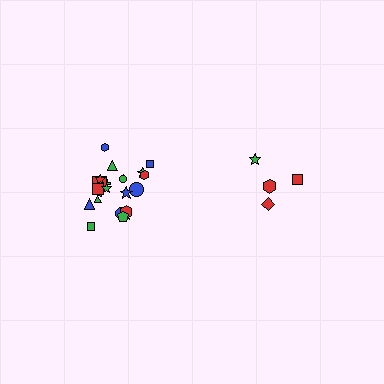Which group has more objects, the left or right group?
The left group.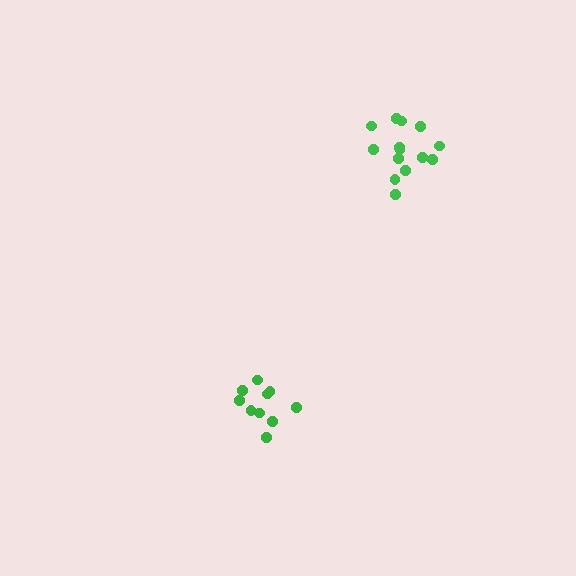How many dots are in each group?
Group 1: 10 dots, Group 2: 14 dots (24 total).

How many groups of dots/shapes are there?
There are 2 groups.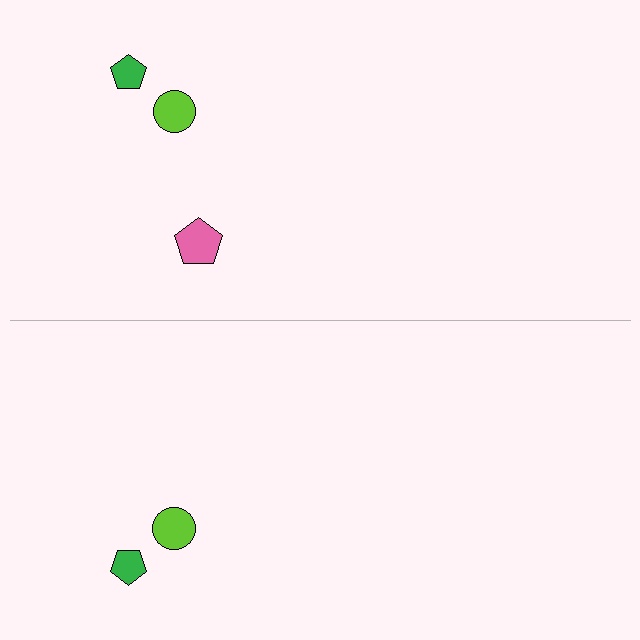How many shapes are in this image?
There are 5 shapes in this image.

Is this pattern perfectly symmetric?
No, the pattern is not perfectly symmetric. A pink pentagon is missing from the bottom side.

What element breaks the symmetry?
A pink pentagon is missing from the bottom side.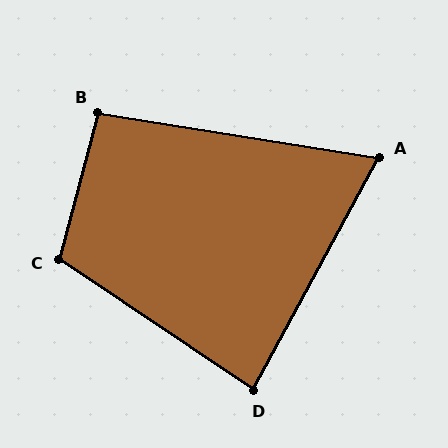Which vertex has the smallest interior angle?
A, at approximately 71 degrees.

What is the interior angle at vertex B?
Approximately 96 degrees (obtuse).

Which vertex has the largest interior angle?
C, at approximately 109 degrees.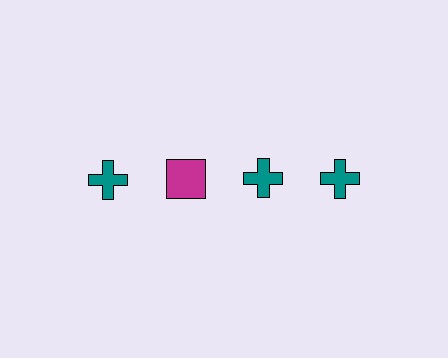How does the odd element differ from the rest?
It differs in both color (magenta instead of teal) and shape (square instead of cross).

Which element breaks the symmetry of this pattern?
The magenta square in the top row, second from left column breaks the symmetry. All other shapes are teal crosses.